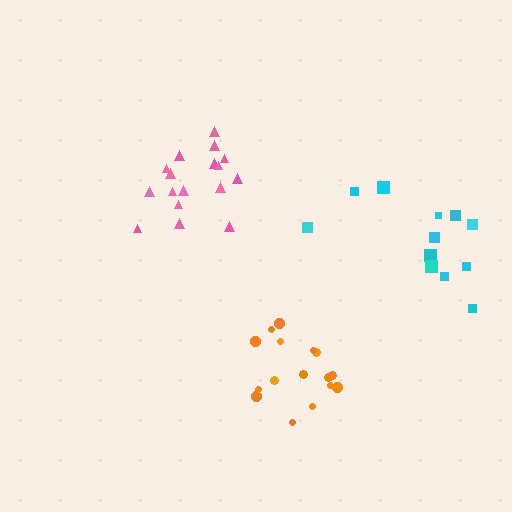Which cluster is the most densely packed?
Pink.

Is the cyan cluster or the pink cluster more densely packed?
Pink.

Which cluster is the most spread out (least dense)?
Cyan.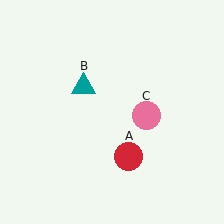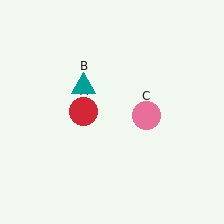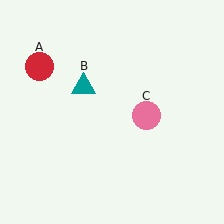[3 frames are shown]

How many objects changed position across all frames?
1 object changed position: red circle (object A).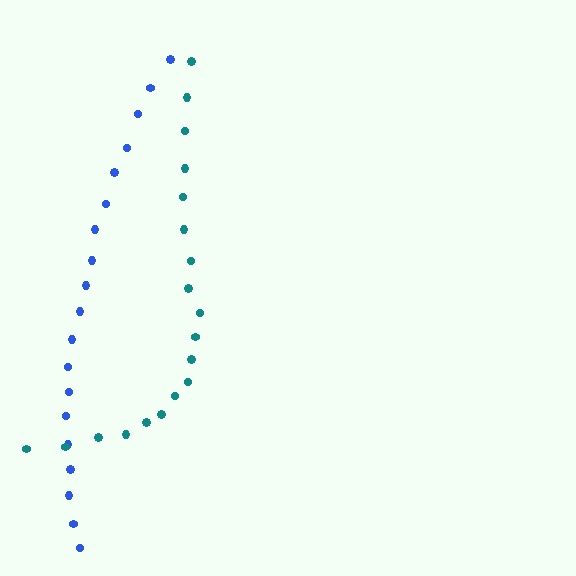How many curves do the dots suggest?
There are 2 distinct paths.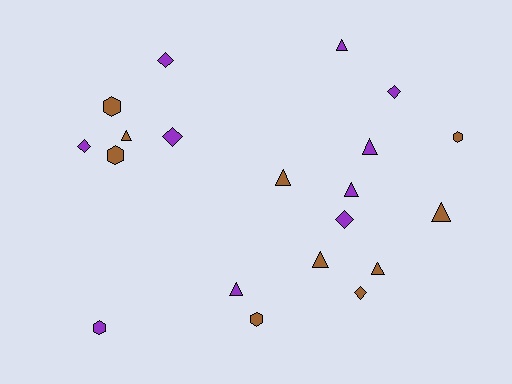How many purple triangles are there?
There are 4 purple triangles.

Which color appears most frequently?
Brown, with 10 objects.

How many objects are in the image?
There are 20 objects.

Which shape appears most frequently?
Triangle, with 9 objects.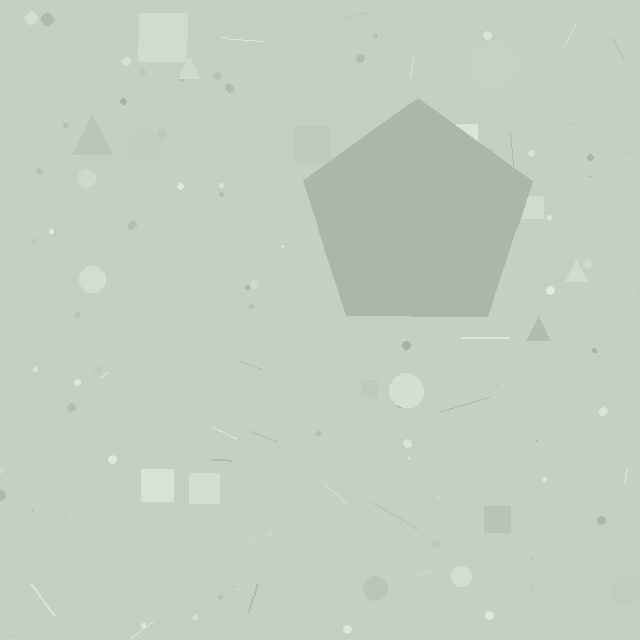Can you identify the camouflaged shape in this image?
The camouflaged shape is a pentagon.